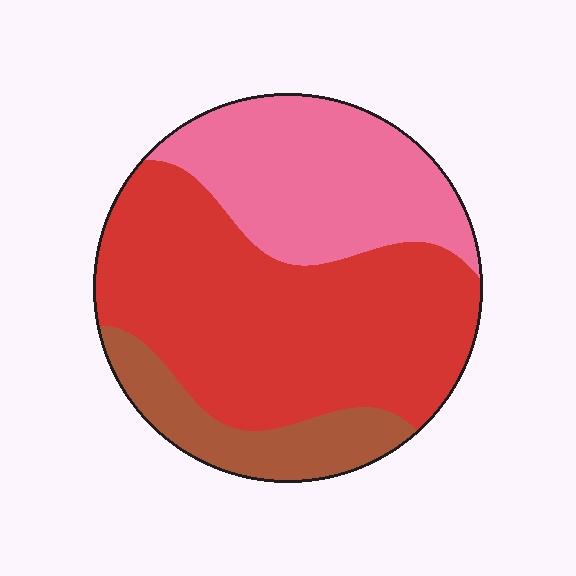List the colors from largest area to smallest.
From largest to smallest: red, pink, brown.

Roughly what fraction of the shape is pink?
Pink covers around 30% of the shape.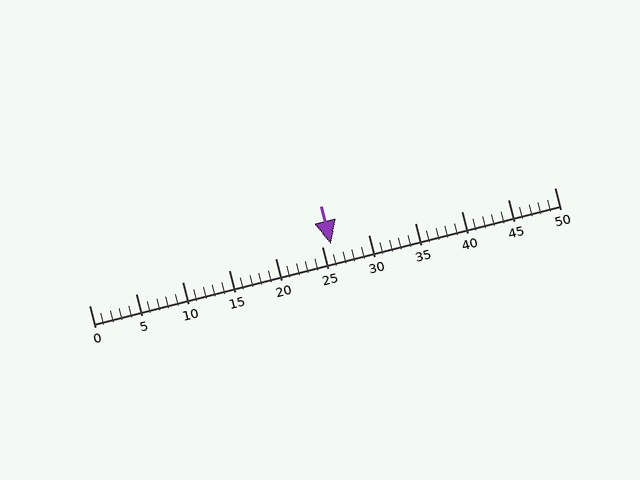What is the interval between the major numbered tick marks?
The major tick marks are spaced 5 units apart.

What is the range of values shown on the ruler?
The ruler shows values from 0 to 50.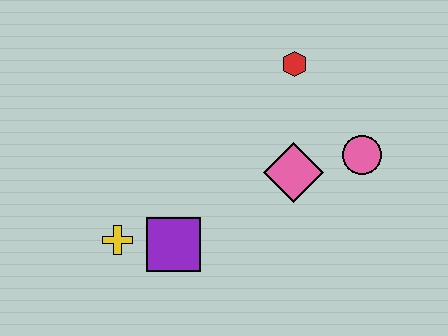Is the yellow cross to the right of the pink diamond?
No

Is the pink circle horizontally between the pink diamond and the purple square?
No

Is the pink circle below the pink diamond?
No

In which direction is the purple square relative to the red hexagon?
The purple square is below the red hexagon.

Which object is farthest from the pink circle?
The yellow cross is farthest from the pink circle.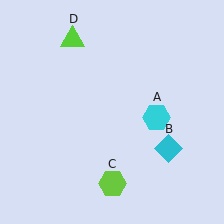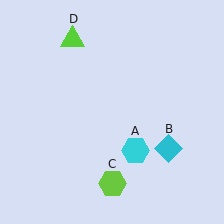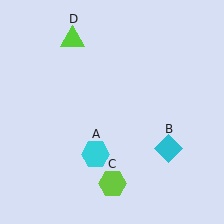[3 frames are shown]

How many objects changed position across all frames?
1 object changed position: cyan hexagon (object A).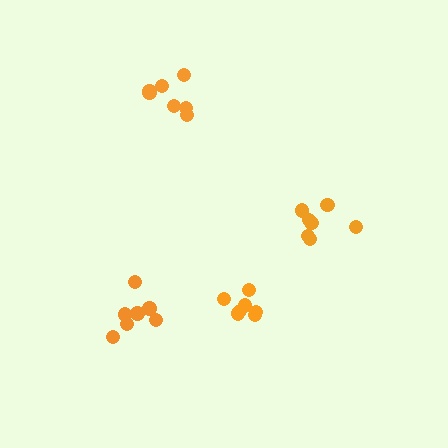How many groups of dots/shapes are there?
There are 4 groups.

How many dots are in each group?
Group 1: 7 dots, Group 2: 7 dots, Group 3: 7 dots, Group 4: 7 dots (28 total).